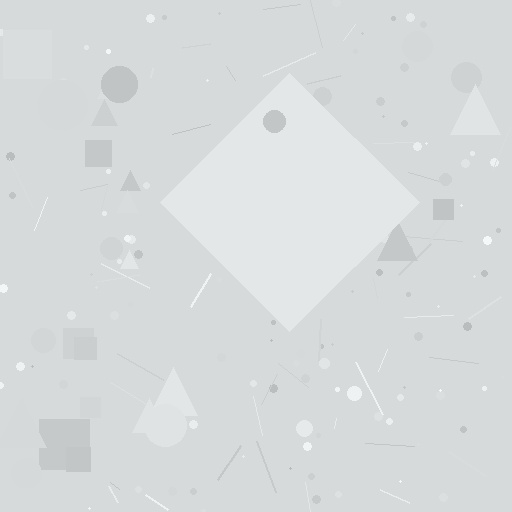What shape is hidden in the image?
A diamond is hidden in the image.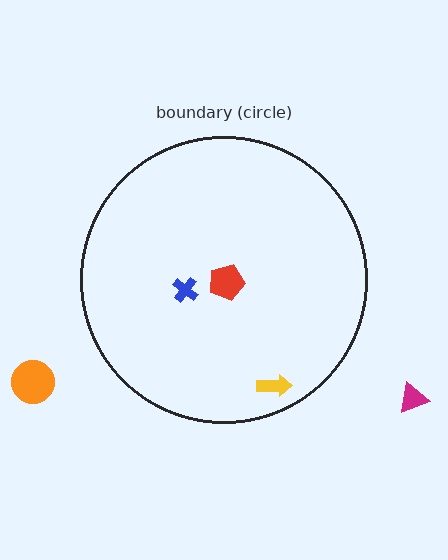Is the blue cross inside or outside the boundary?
Inside.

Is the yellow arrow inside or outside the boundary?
Inside.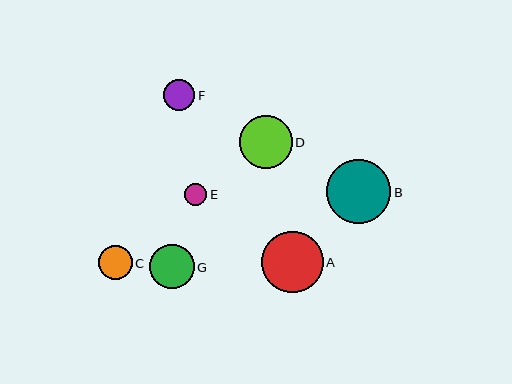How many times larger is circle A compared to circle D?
Circle A is approximately 1.2 times the size of circle D.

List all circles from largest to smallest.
From largest to smallest: B, A, D, G, C, F, E.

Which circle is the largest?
Circle B is the largest with a size of approximately 64 pixels.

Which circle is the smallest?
Circle E is the smallest with a size of approximately 22 pixels.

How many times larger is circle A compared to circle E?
Circle A is approximately 2.8 times the size of circle E.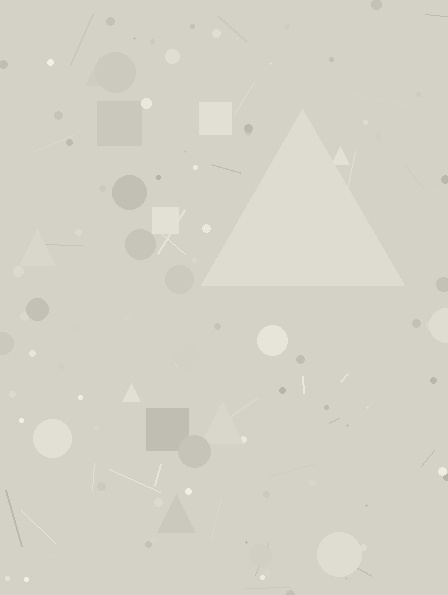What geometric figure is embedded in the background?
A triangle is embedded in the background.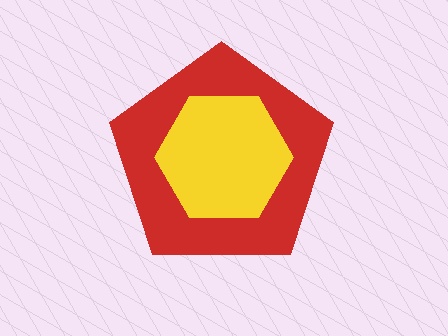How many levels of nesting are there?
2.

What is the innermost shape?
The yellow hexagon.